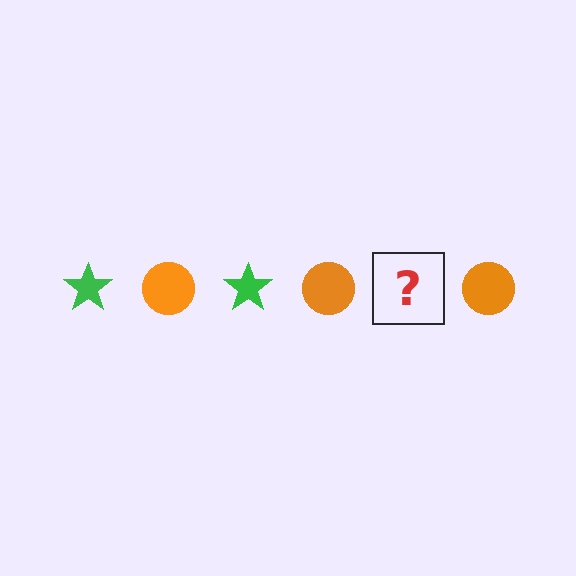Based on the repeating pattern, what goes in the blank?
The blank should be a green star.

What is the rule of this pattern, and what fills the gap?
The rule is that the pattern alternates between green star and orange circle. The gap should be filled with a green star.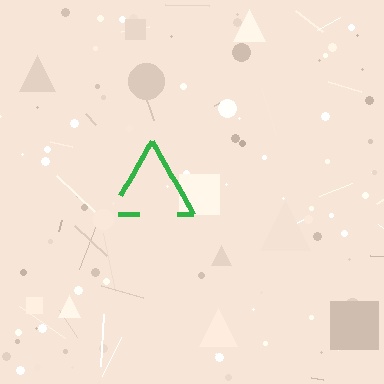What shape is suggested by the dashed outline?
The dashed outline suggests a triangle.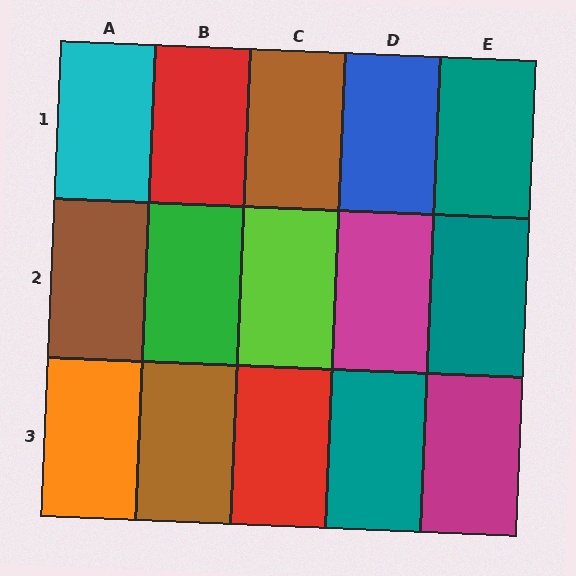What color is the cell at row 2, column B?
Green.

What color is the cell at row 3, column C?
Red.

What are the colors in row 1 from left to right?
Cyan, red, brown, blue, teal.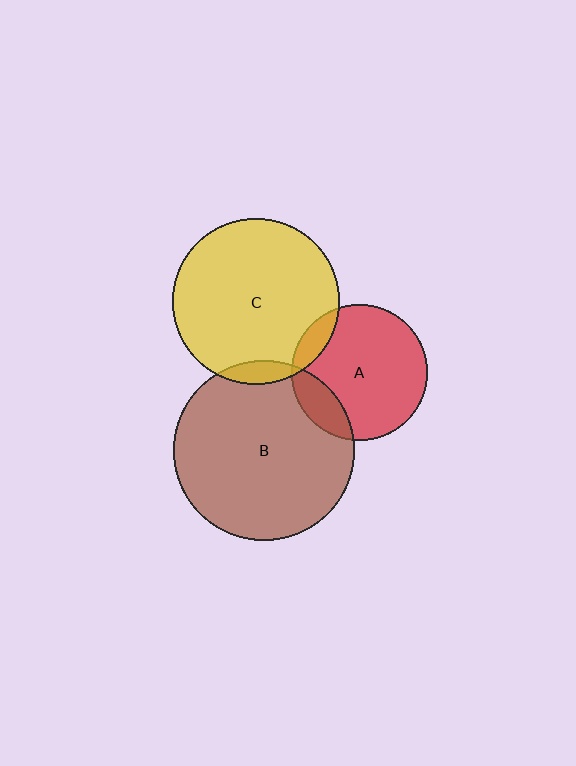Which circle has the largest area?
Circle B (brown).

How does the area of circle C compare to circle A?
Approximately 1.5 times.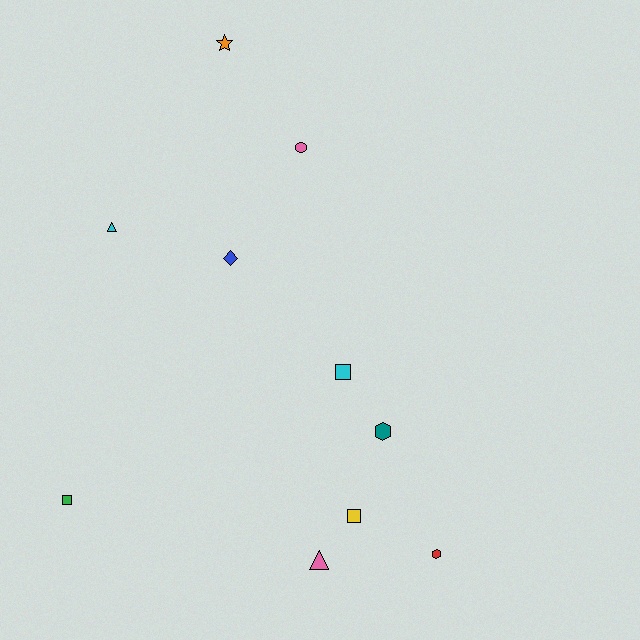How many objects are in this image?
There are 10 objects.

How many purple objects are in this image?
There are no purple objects.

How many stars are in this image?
There is 1 star.